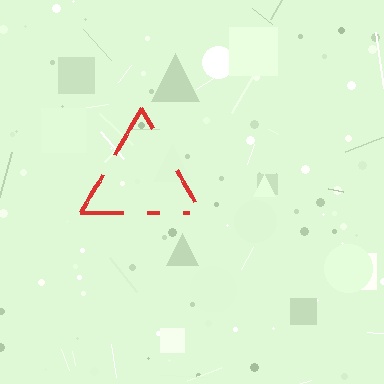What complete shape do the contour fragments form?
The contour fragments form a triangle.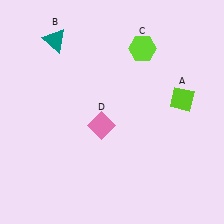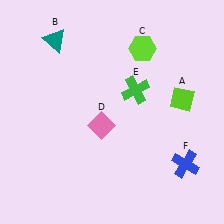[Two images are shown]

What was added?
A green cross (E), a blue cross (F) were added in Image 2.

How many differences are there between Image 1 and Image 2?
There are 2 differences between the two images.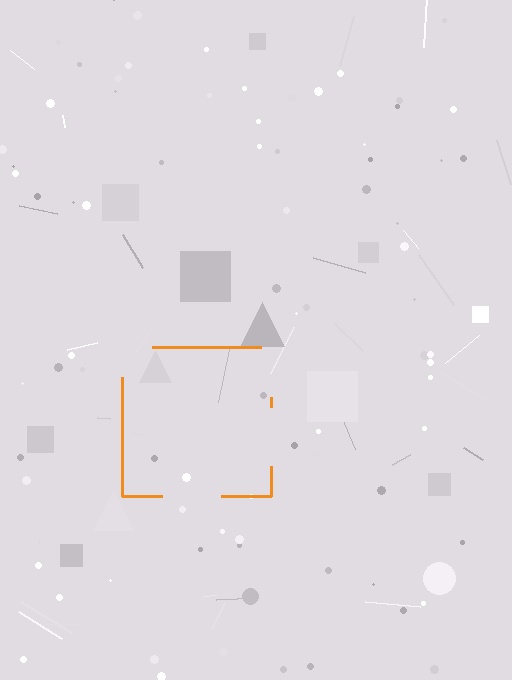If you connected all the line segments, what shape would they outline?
They would outline a square.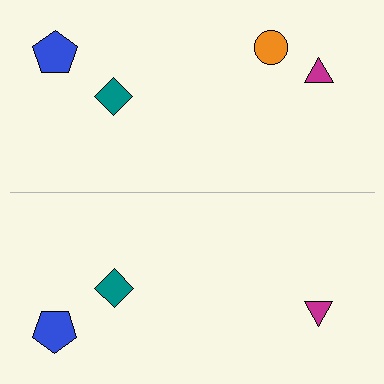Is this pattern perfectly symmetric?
No, the pattern is not perfectly symmetric. A orange circle is missing from the bottom side.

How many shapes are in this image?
There are 7 shapes in this image.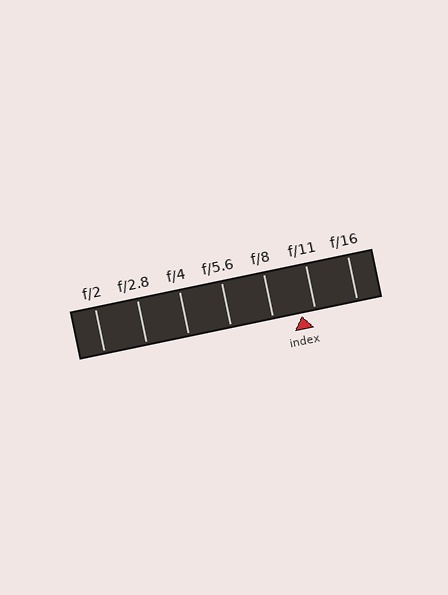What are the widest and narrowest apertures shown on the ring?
The widest aperture shown is f/2 and the narrowest is f/16.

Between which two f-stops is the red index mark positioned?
The index mark is between f/8 and f/11.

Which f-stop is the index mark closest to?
The index mark is closest to f/11.